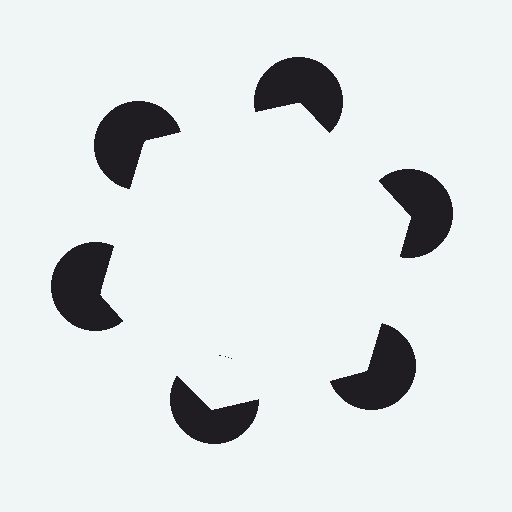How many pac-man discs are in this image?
There are 6 — one at each vertex of the illusory hexagon.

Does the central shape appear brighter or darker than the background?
It typically appears slightly brighter than the background, even though no actual brightness change is drawn.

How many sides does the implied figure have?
6 sides.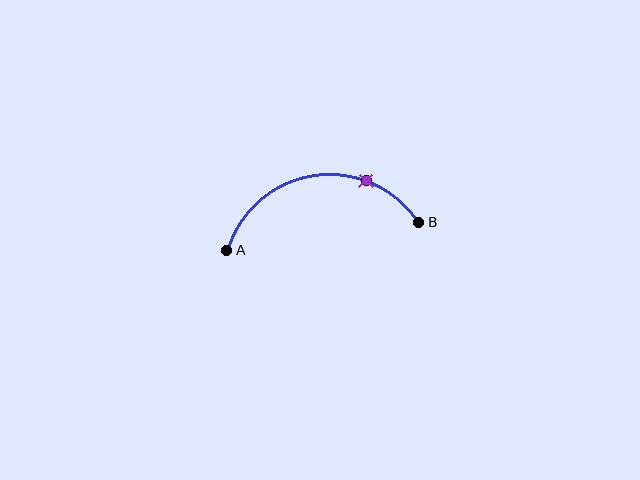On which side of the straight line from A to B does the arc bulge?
The arc bulges above the straight line connecting A and B.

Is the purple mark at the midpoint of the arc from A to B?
No. The purple mark lies on the arc but is closer to endpoint B. The arc midpoint would be at the point on the curve equidistant along the arc from both A and B.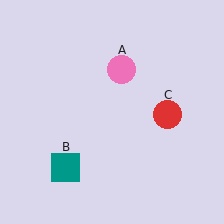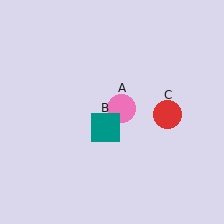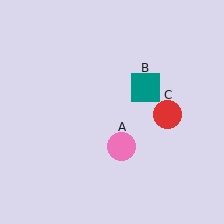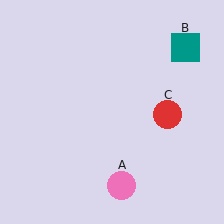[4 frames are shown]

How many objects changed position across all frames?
2 objects changed position: pink circle (object A), teal square (object B).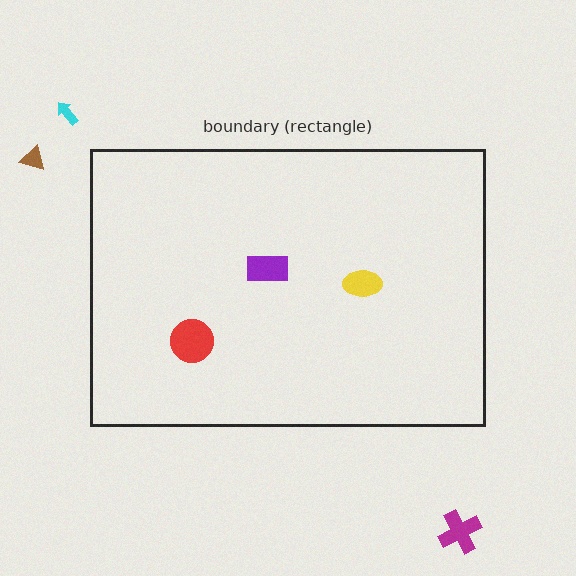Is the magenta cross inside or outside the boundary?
Outside.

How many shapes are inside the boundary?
3 inside, 3 outside.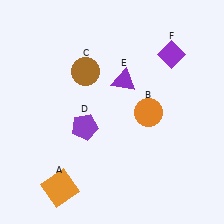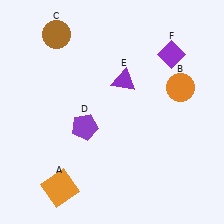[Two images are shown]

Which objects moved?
The objects that moved are: the orange circle (B), the brown circle (C).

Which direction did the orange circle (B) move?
The orange circle (B) moved right.